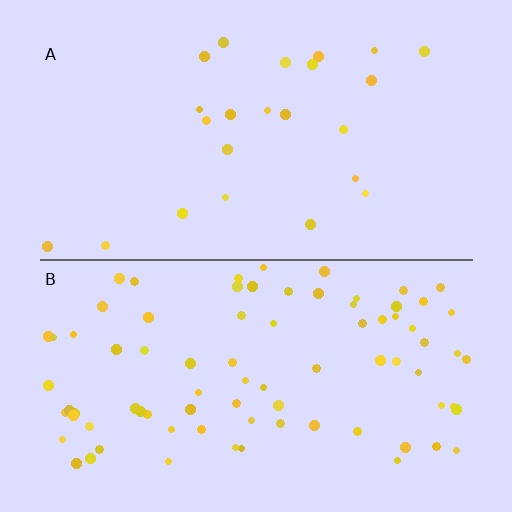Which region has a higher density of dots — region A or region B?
B (the bottom).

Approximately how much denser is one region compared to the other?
Approximately 3.4× — region B over region A.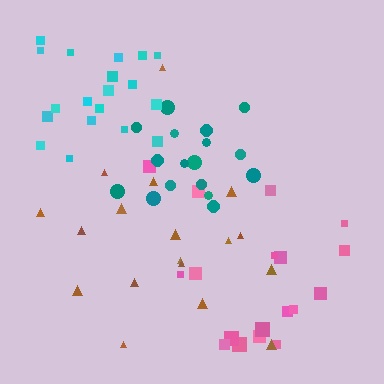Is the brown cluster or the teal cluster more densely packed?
Teal.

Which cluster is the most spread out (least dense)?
Pink.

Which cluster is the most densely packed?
Teal.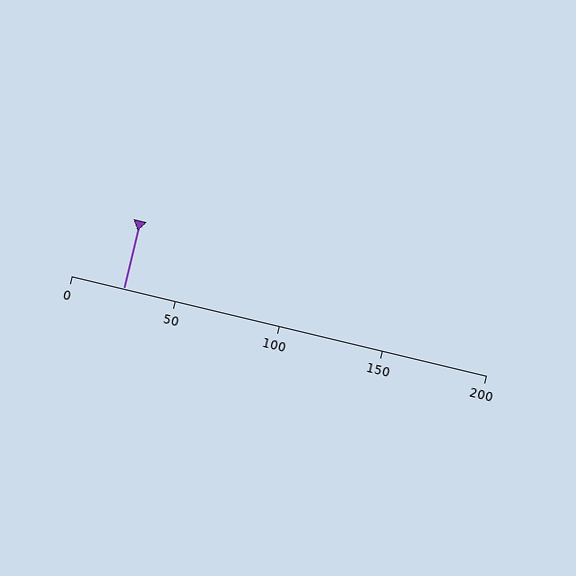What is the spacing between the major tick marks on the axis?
The major ticks are spaced 50 apart.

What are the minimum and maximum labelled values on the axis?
The axis runs from 0 to 200.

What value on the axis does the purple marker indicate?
The marker indicates approximately 25.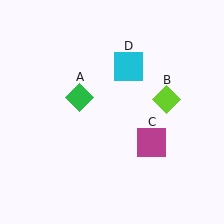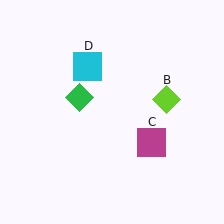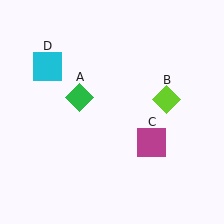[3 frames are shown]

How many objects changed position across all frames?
1 object changed position: cyan square (object D).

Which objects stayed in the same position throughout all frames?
Green diamond (object A) and lime diamond (object B) and magenta square (object C) remained stationary.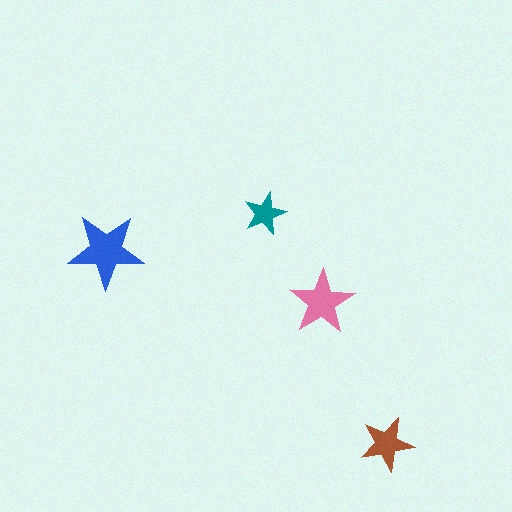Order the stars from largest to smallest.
the blue one, the pink one, the brown one, the teal one.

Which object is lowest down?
The brown star is bottommost.